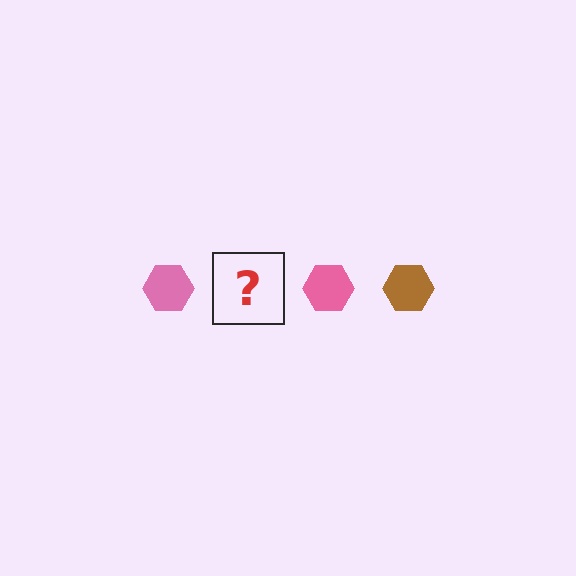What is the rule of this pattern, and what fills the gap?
The rule is that the pattern cycles through pink, brown hexagons. The gap should be filled with a brown hexagon.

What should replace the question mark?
The question mark should be replaced with a brown hexagon.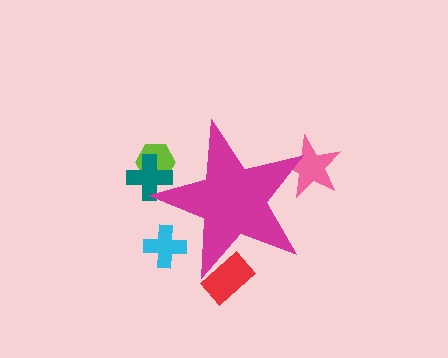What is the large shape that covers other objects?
A magenta star.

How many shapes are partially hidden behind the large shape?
5 shapes are partially hidden.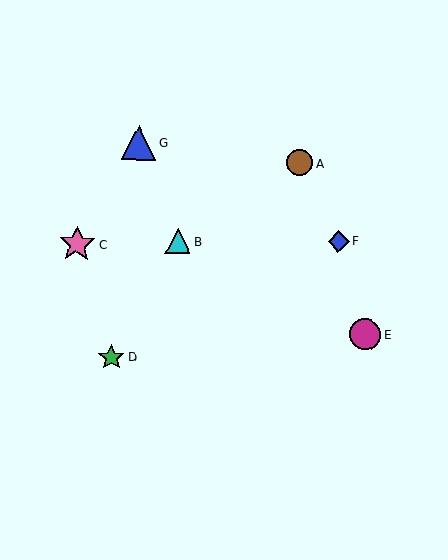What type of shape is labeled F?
Shape F is a blue diamond.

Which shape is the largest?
The pink star (labeled C) is the largest.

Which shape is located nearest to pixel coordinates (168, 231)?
The cyan triangle (labeled B) at (178, 241) is nearest to that location.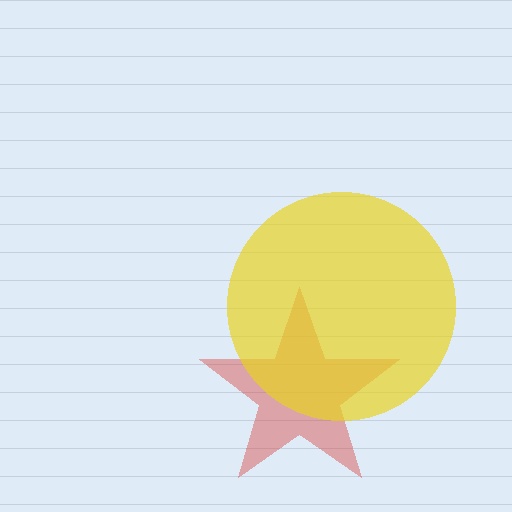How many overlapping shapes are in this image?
There are 2 overlapping shapes in the image.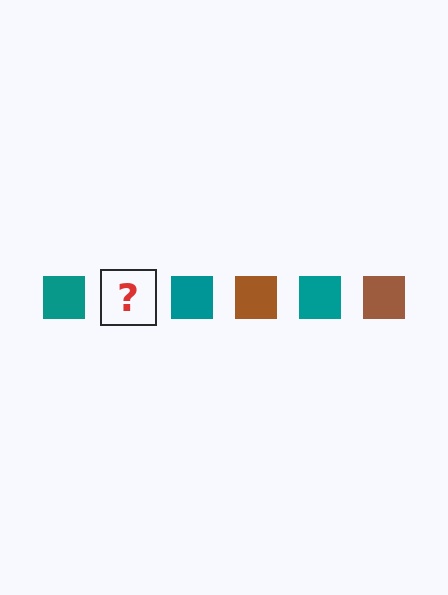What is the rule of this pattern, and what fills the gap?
The rule is that the pattern cycles through teal, brown squares. The gap should be filled with a brown square.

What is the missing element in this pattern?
The missing element is a brown square.